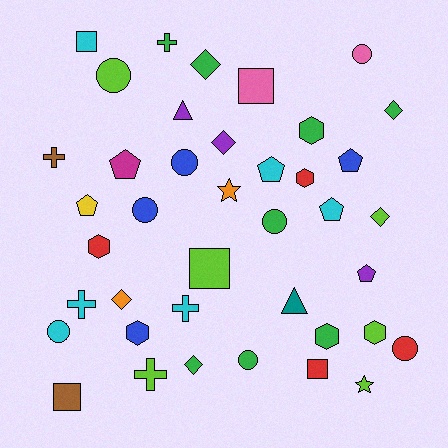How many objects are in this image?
There are 40 objects.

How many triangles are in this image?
There are 2 triangles.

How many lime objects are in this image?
There are 6 lime objects.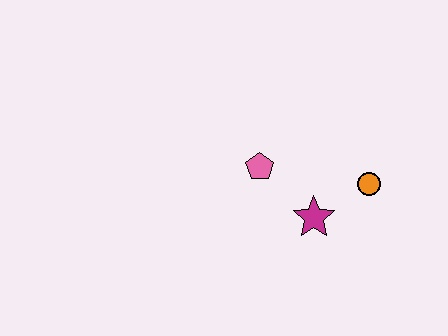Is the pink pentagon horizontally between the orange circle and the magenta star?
No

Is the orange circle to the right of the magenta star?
Yes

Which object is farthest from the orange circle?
The pink pentagon is farthest from the orange circle.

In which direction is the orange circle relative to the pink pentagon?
The orange circle is to the right of the pink pentagon.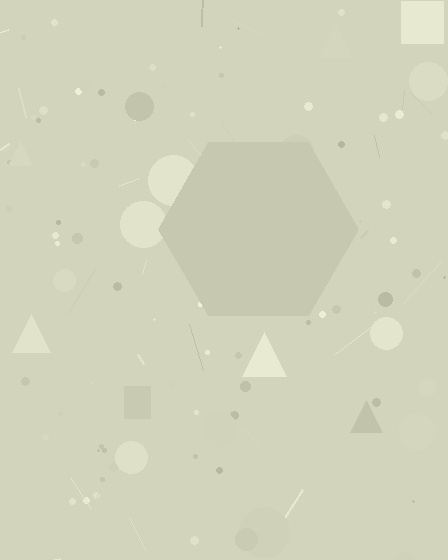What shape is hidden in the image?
A hexagon is hidden in the image.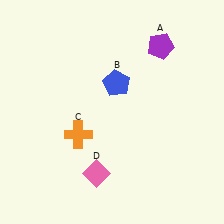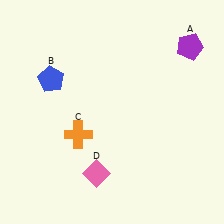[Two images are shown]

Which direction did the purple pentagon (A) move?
The purple pentagon (A) moved right.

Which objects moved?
The objects that moved are: the purple pentagon (A), the blue pentagon (B).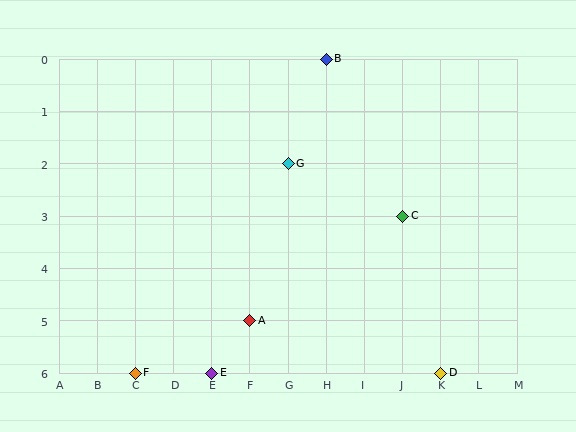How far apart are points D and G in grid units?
Points D and G are 4 columns and 4 rows apart (about 5.7 grid units diagonally).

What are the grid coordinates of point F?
Point F is at grid coordinates (C, 6).